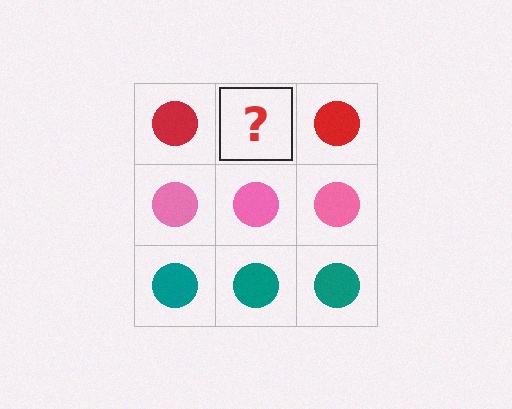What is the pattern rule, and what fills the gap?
The rule is that each row has a consistent color. The gap should be filled with a red circle.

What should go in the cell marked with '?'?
The missing cell should contain a red circle.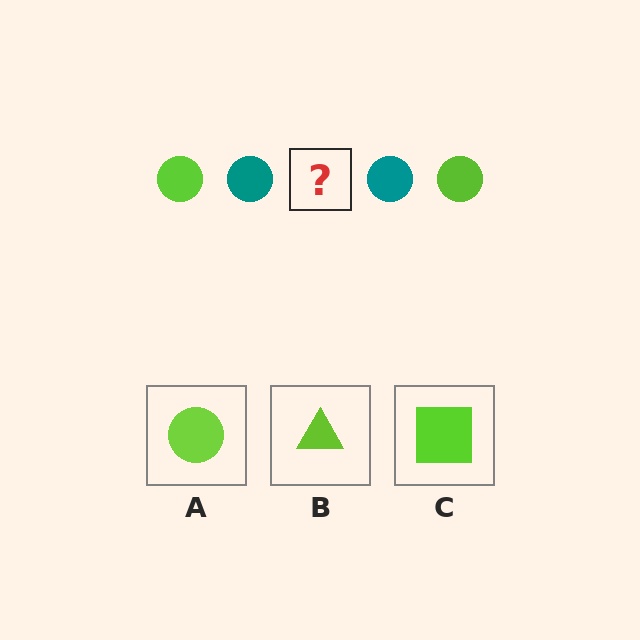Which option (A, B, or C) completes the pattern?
A.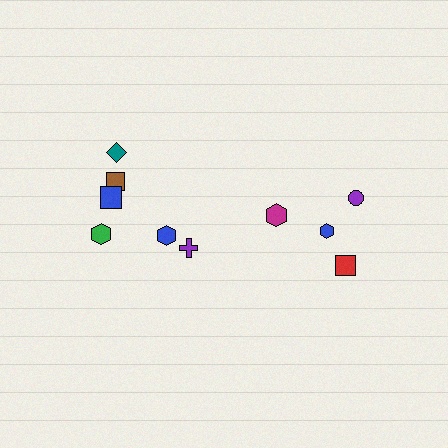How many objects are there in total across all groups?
There are 10 objects.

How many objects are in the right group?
There are 4 objects.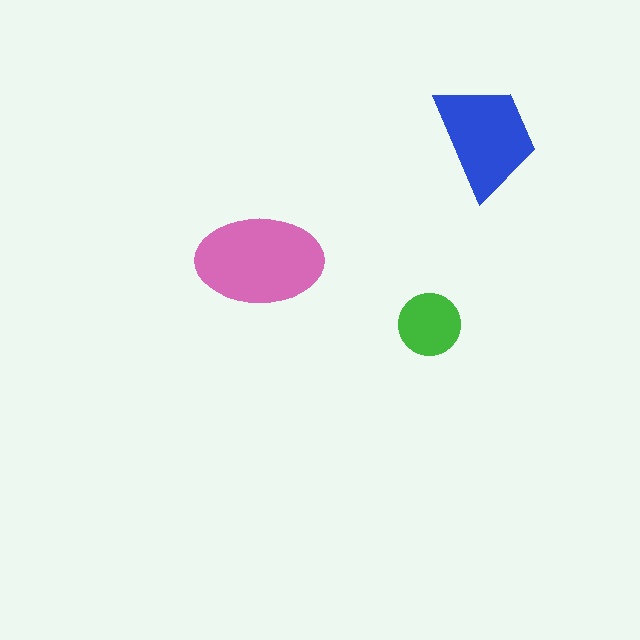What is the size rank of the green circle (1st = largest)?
3rd.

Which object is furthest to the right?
The blue trapezoid is rightmost.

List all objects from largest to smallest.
The pink ellipse, the blue trapezoid, the green circle.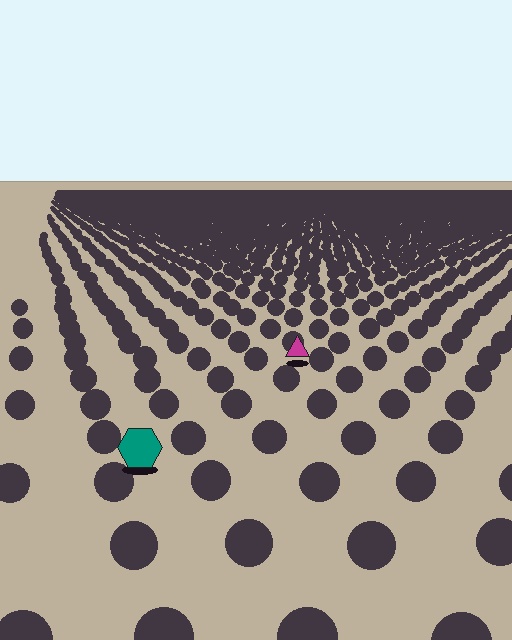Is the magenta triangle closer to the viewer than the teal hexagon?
No. The teal hexagon is closer — you can tell from the texture gradient: the ground texture is coarser near it.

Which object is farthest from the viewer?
The magenta triangle is farthest from the viewer. It appears smaller and the ground texture around it is denser.